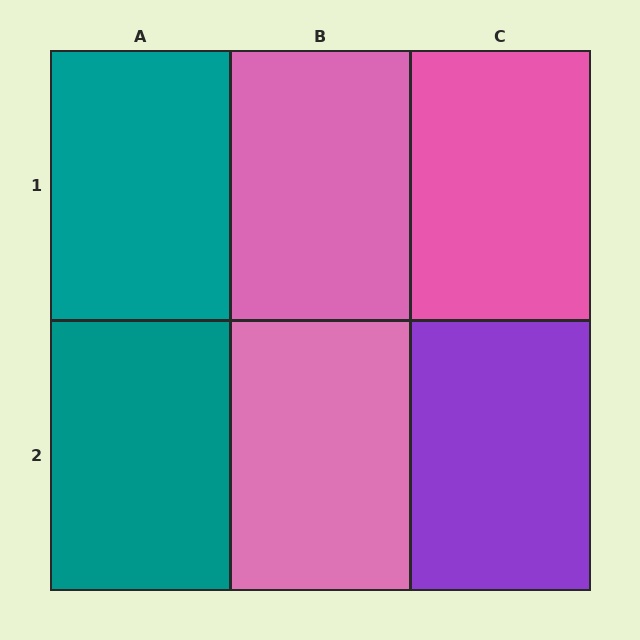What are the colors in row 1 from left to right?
Teal, pink, pink.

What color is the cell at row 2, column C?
Purple.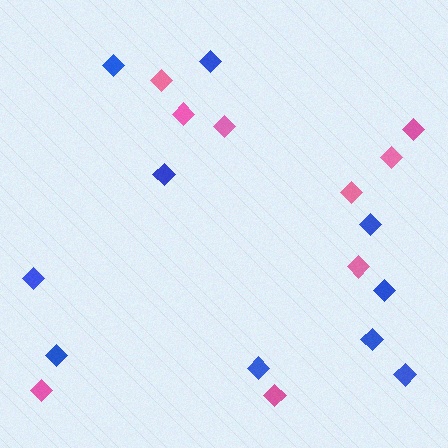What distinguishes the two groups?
There are 2 groups: one group of pink diamonds (9) and one group of blue diamonds (10).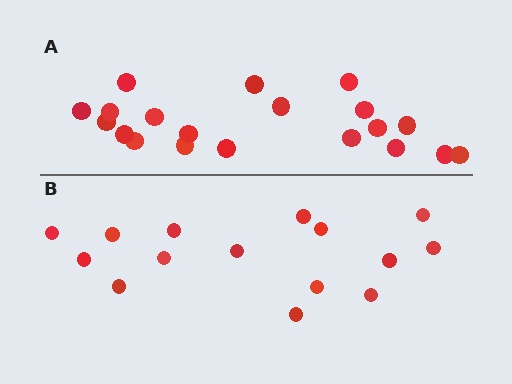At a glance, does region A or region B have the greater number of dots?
Region A (the top region) has more dots.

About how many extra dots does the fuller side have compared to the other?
Region A has about 5 more dots than region B.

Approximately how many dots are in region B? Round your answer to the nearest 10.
About 20 dots. (The exact count is 15, which rounds to 20.)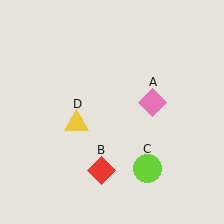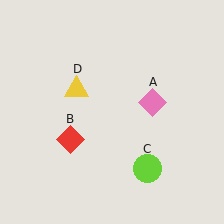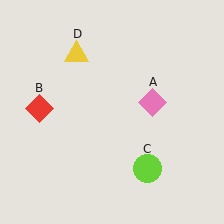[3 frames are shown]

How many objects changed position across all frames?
2 objects changed position: red diamond (object B), yellow triangle (object D).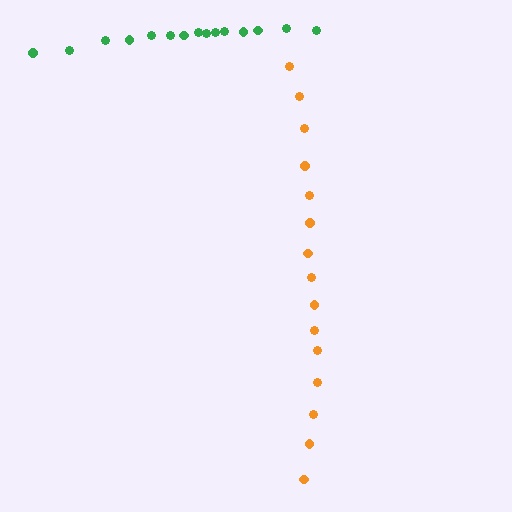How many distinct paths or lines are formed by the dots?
There are 2 distinct paths.